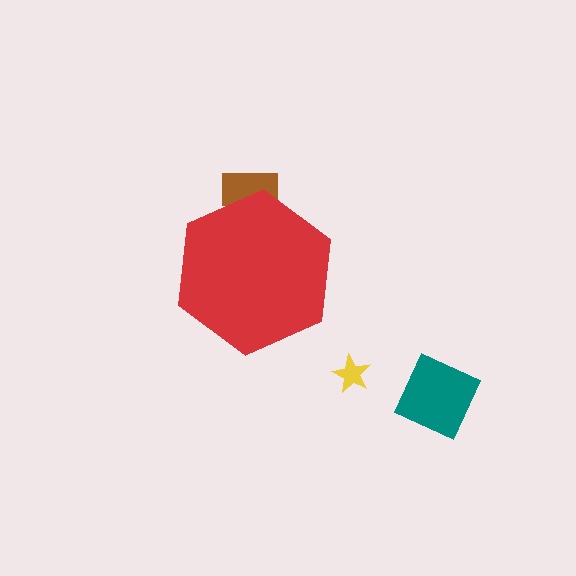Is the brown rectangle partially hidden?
Yes, the brown rectangle is partially hidden behind the red hexagon.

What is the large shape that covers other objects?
A red hexagon.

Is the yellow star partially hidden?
No, the yellow star is fully visible.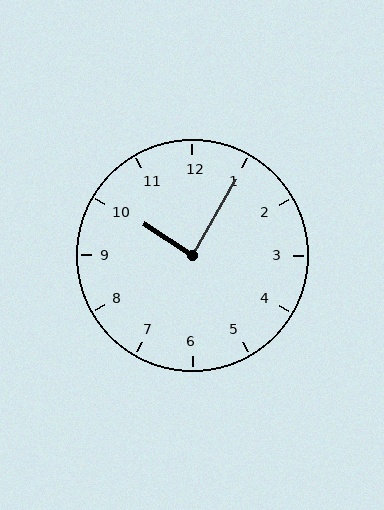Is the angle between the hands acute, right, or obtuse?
It is right.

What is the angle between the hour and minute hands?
Approximately 88 degrees.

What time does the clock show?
10:05.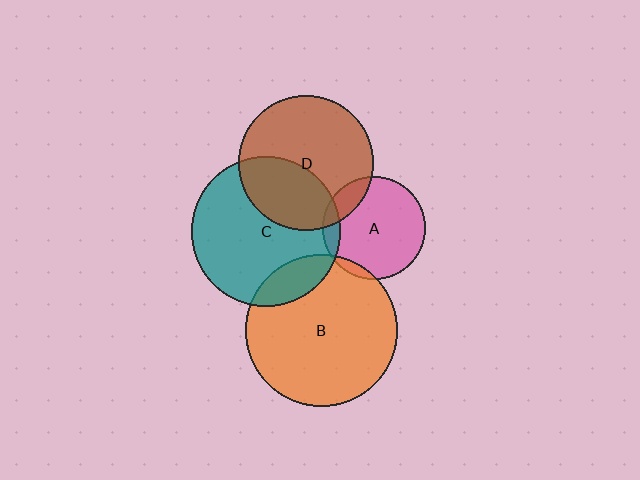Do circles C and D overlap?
Yes.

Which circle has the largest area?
Circle B (orange).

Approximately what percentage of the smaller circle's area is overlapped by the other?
Approximately 35%.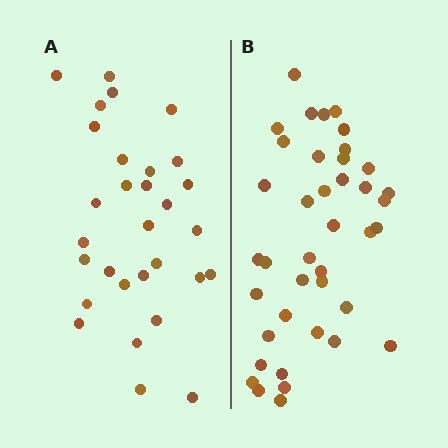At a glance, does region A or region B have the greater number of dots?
Region B (the right region) has more dots.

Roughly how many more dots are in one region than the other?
Region B has roughly 10 or so more dots than region A.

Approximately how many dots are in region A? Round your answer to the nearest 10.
About 30 dots.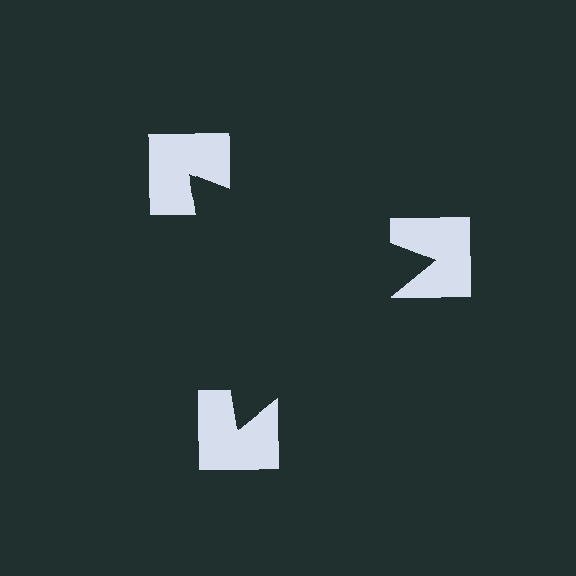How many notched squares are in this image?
There are 3 — one at each vertex of the illusory triangle.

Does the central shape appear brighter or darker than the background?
It typically appears slightly darker than the background, even though no actual brightness change is drawn.